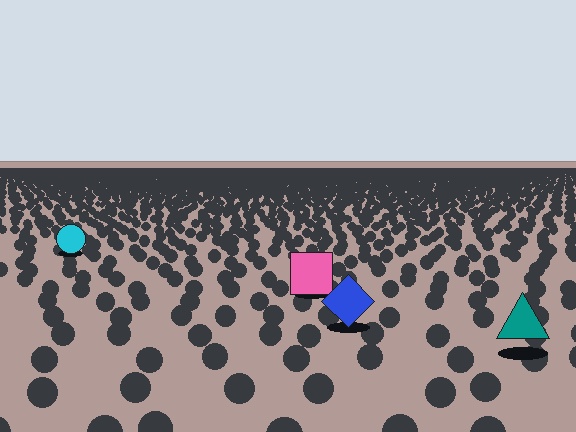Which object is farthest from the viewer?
The cyan circle is farthest from the viewer. It appears smaller and the ground texture around it is denser.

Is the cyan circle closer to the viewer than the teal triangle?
No. The teal triangle is closer — you can tell from the texture gradient: the ground texture is coarser near it.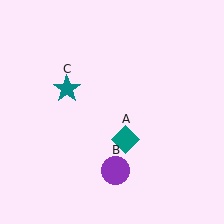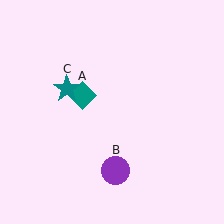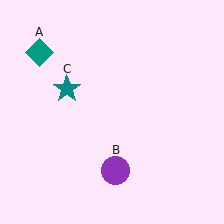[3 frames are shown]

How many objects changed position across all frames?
1 object changed position: teal diamond (object A).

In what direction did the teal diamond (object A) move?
The teal diamond (object A) moved up and to the left.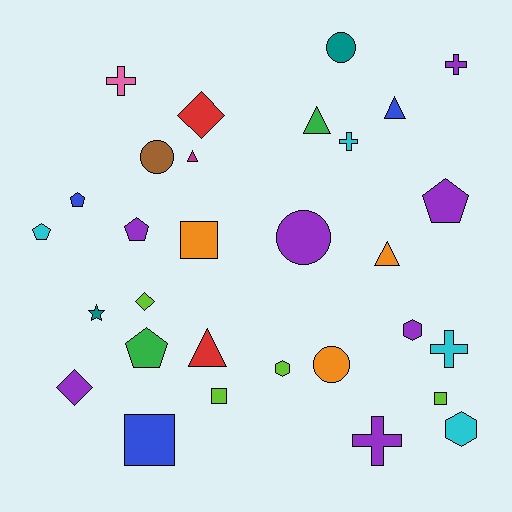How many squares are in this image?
There are 4 squares.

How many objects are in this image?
There are 30 objects.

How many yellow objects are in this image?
There are no yellow objects.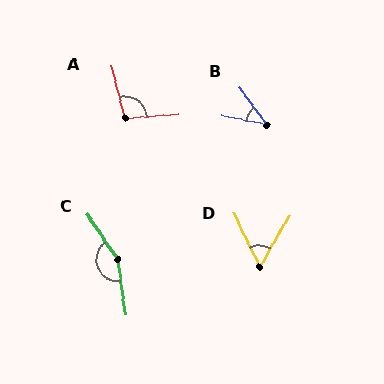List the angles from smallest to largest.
B (44°), D (56°), A (100°), C (154°).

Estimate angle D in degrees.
Approximately 56 degrees.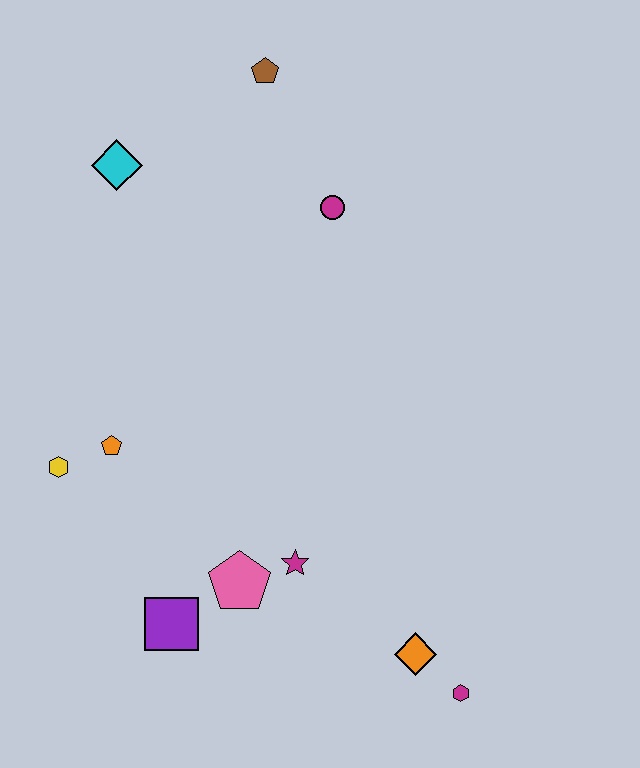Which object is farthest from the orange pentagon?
The magenta hexagon is farthest from the orange pentagon.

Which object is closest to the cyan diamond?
The brown pentagon is closest to the cyan diamond.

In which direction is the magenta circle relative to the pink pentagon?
The magenta circle is above the pink pentagon.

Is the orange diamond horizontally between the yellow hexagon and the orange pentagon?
No